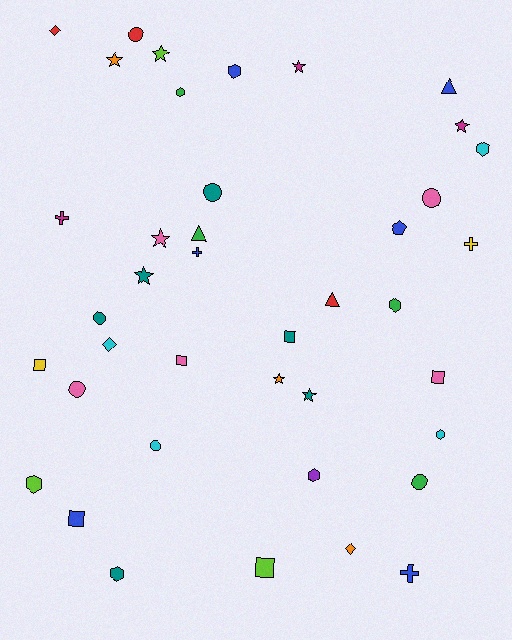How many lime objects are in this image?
There are 3 lime objects.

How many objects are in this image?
There are 40 objects.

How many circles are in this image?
There are 7 circles.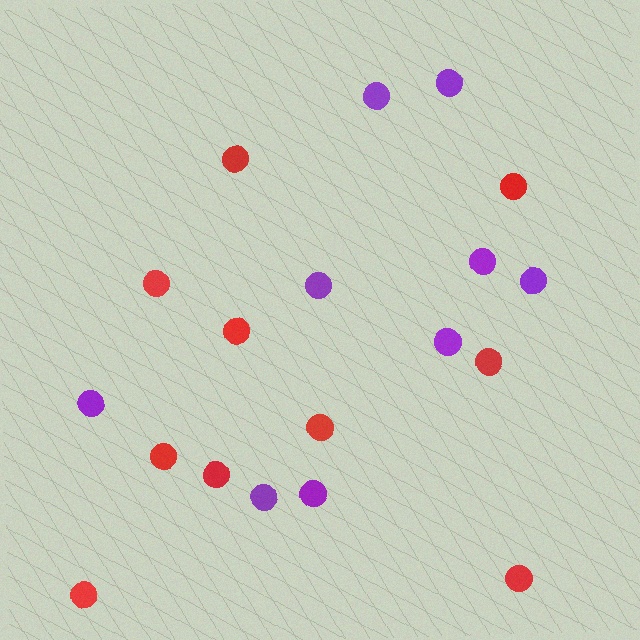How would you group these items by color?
There are 2 groups: one group of purple circles (9) and one group of red circles (10).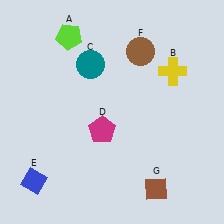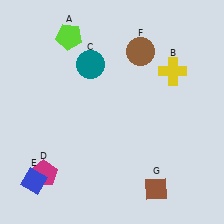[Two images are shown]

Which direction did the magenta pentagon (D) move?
The magenta pentagon (D) moved left.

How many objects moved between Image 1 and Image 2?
1 object moved between the two images.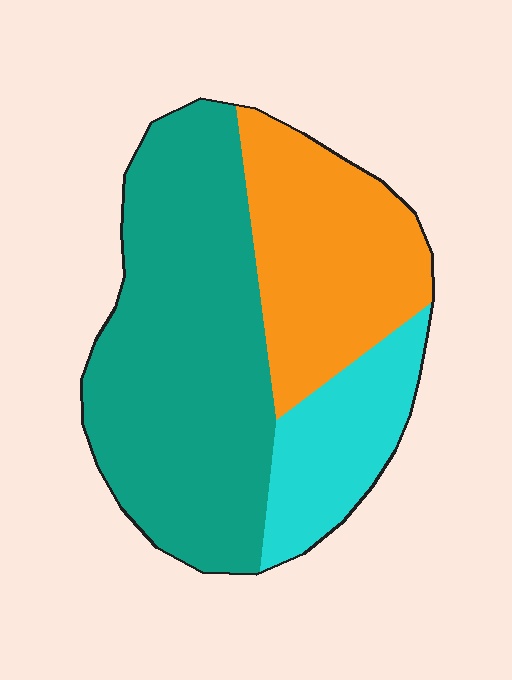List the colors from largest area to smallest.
From largest to smallest: teal, orange, cyan.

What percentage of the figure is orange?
Orange covers roughly 30% of the figure.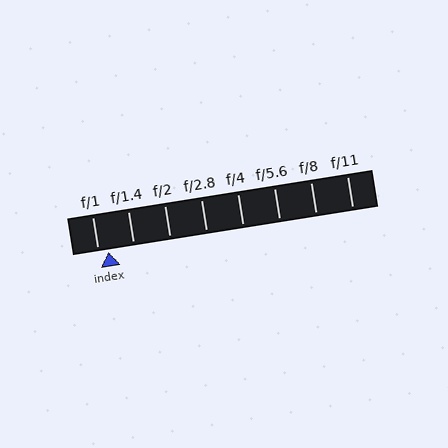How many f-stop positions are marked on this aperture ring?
There are 8 f-stop positions marked.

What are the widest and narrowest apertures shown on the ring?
The widest aperture shown is f/1 and the narrowest is f/11.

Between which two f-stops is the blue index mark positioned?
The index mark is between f/1 and f/1.4.